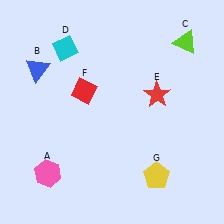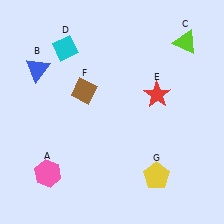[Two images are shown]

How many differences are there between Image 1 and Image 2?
There is 1 difference between the two images.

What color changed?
The diamond (F) changed from red in Image 1 to brown in Image 2.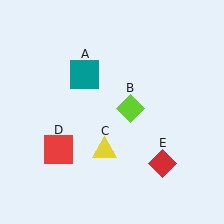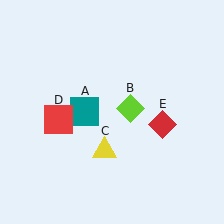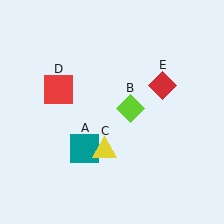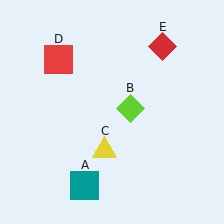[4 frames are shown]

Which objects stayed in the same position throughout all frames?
Lime diamond (object B) and yellow triangle (object C) remained stationary.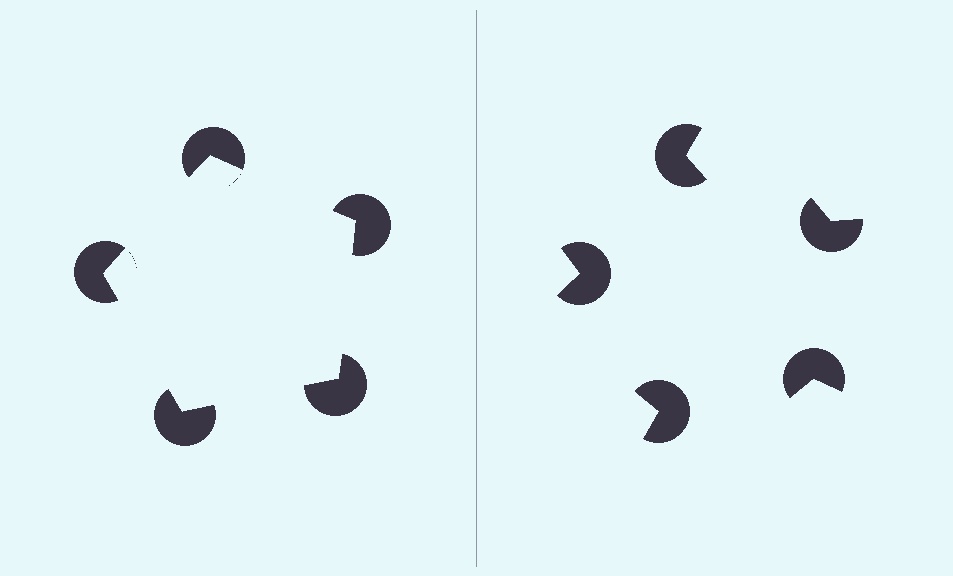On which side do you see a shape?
An illusory pentagon appears on the left side. On the right side the wedge cuts are rotated, so no coherent shape forms.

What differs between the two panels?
The pac-man discs are positioned identically on both sides; only the wedge orientations differ. On the left they align to a pentagon; on the right they are misaligned.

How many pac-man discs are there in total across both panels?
10 — 5 on each side.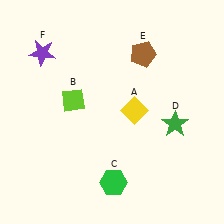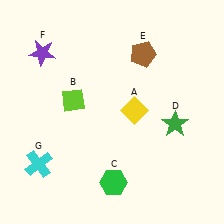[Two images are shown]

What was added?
A cyan cross (G) was added in Image 2.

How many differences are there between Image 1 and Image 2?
There is 1 difference between the two images.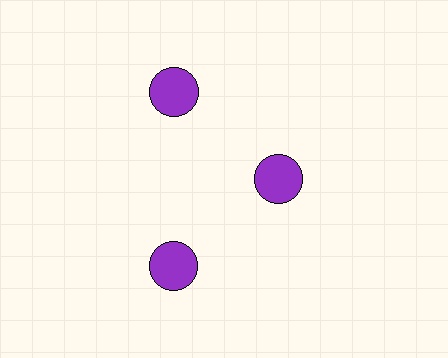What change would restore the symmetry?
The symmetry would be restored by moving it outward, back onto the ring so that all 3 circles sit at equal angles and equal distance from the center.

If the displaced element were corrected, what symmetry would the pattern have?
It would have 3-fold rotational symmetry — the pattern would map onto itself every 120 degrees.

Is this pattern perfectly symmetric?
No. The 3 purple circles are arranged in a ring, but one element near the 3 o'clock position is pulled inward toward the center, breaking the 3-fold rotational symmetry.